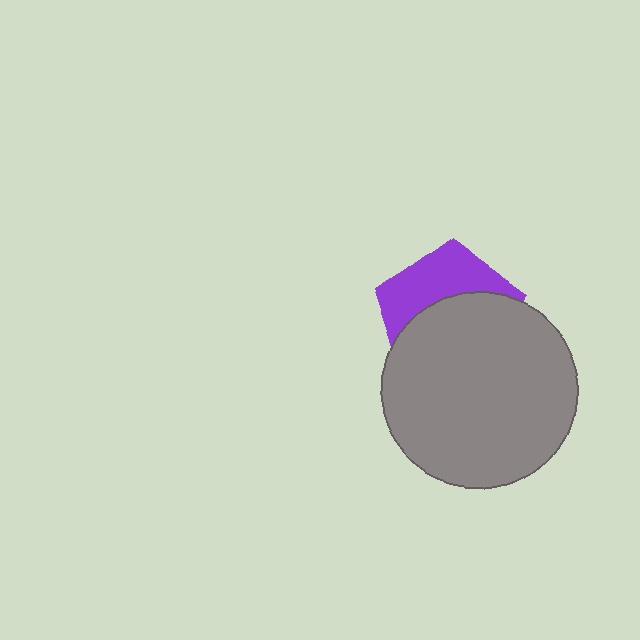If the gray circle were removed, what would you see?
You would see the complete purple pentagon.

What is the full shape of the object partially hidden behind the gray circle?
The partially hidden object is a purple pentagon.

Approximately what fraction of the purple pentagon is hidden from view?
Roughly 60% of the purple pentagon is hidden behind the gray circle.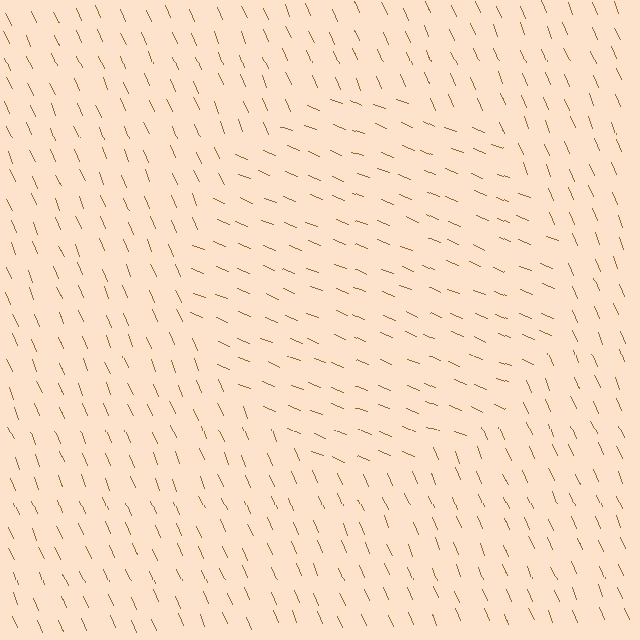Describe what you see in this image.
The image is filled with small brown line segments. A circle region in the image has lines oriented differently from the surrounding lines, creating a visible texture boundary.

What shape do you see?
I see a circle.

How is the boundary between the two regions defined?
The boundary is defined purely by a change in line orientation (approximately 45 degrees difference). All lines are the same color and thickness.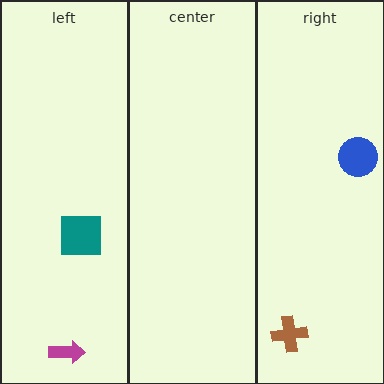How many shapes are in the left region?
2.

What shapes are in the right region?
The brown cross, the blue circle.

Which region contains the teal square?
The left region.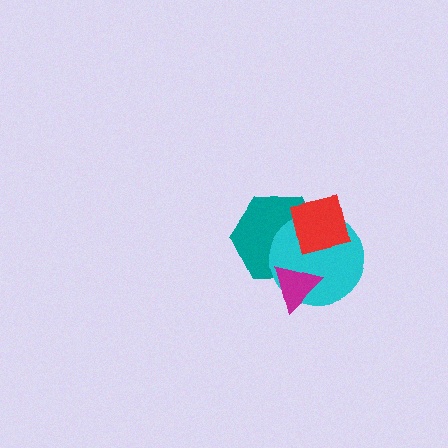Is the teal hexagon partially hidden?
Yes, it is partially covered by another shape.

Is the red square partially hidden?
No, no other shape covers it.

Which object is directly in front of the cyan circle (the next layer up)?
The red square is directly in front of the cyan circle.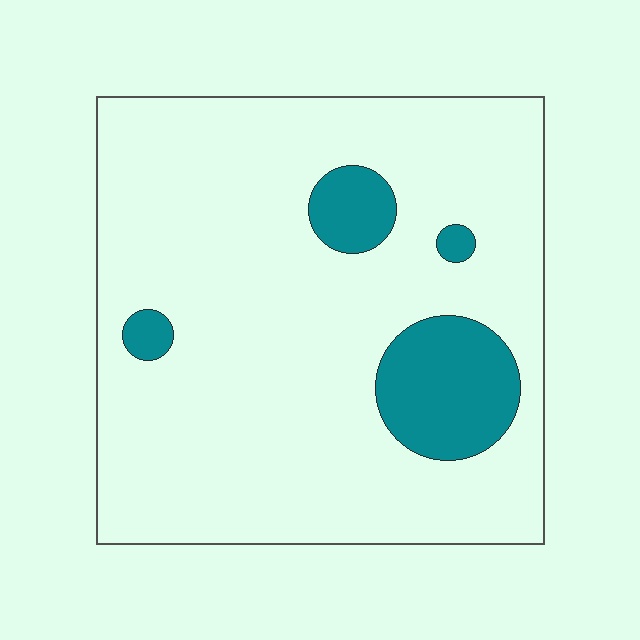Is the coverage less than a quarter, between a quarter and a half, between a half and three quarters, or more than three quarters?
Less than a quarter.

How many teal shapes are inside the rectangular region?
4.